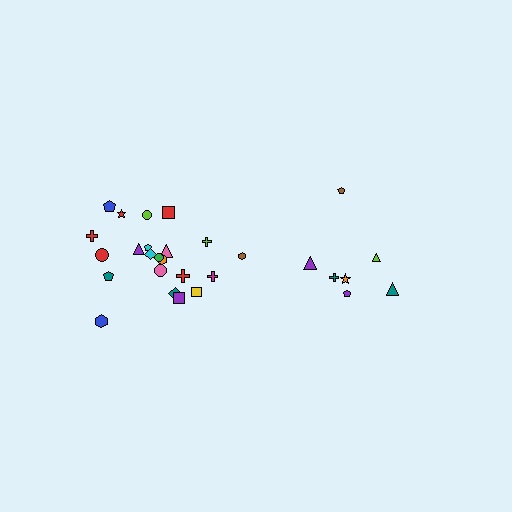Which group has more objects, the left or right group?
The left group.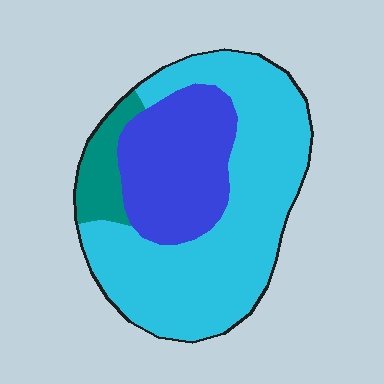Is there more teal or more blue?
Blue.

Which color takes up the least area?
Teal, at roughly 10%.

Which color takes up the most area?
Cyan, at roughly 60%.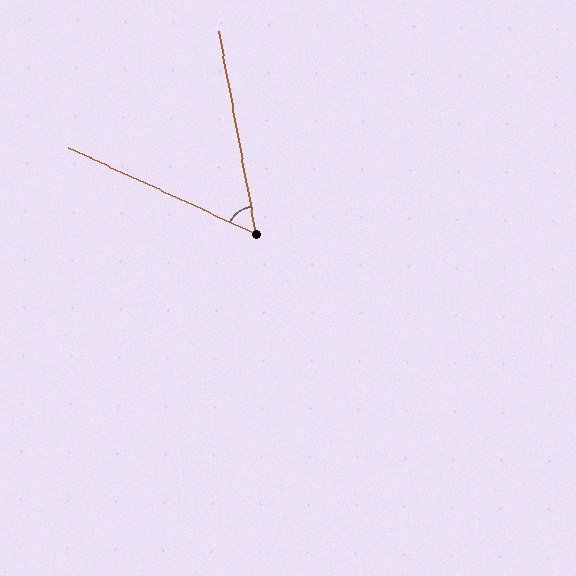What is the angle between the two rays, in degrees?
Approximately 55 degrees.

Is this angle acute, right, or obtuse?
It is acute.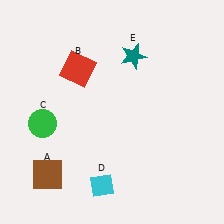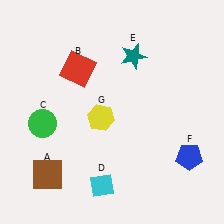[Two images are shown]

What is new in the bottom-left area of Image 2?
A yellow hexagon (G) was added in the bottom-left area of Image 2.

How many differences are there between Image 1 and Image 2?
There are 2 differences between the two images.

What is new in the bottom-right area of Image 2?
A blue pentagon (F) was added in the bottom-right area of Image 2.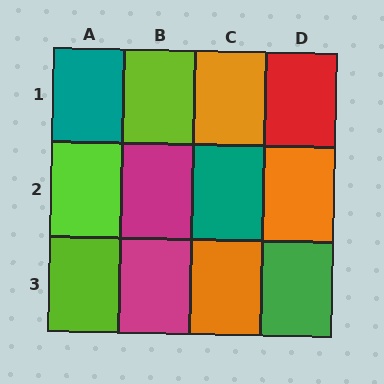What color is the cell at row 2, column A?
Lime.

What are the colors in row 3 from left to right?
Lime, magenta, orange, green.